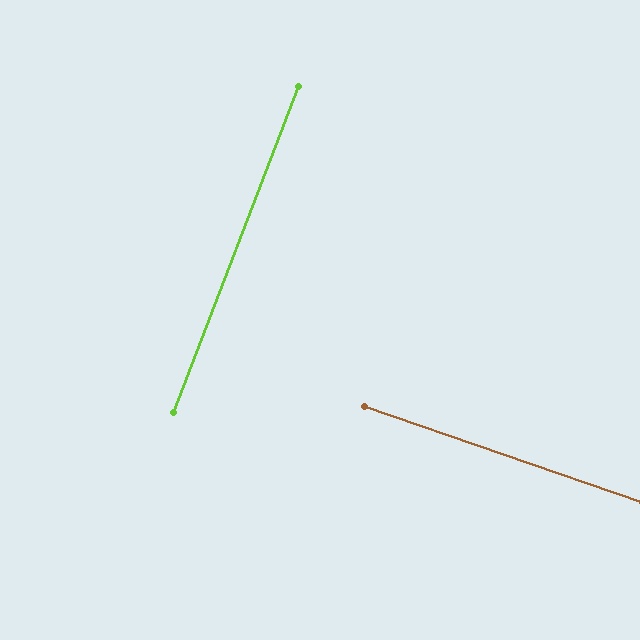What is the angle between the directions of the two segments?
Approximately 88 degrees.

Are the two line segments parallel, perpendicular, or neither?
Perpendicular — they meet at approximately 88°.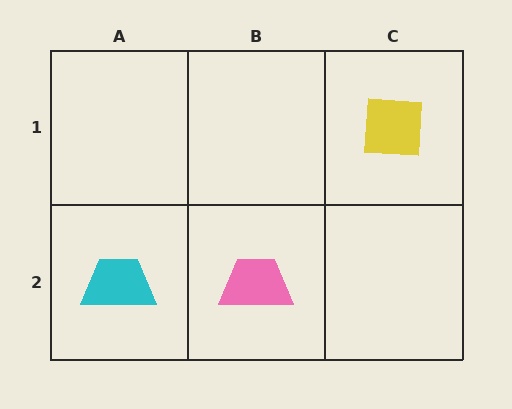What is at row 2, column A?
A cyan trapezoid.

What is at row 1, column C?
A yellow square.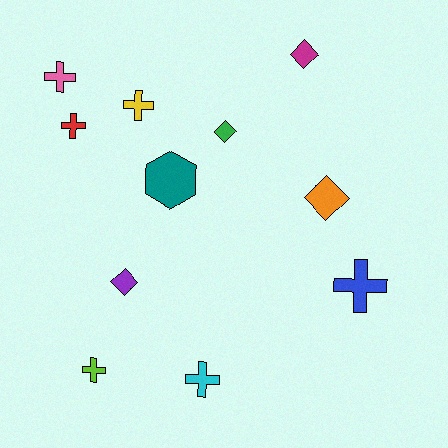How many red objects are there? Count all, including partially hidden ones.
There is 1 red object.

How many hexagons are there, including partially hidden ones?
There is 1 hexagon.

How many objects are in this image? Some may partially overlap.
There are 11 objects.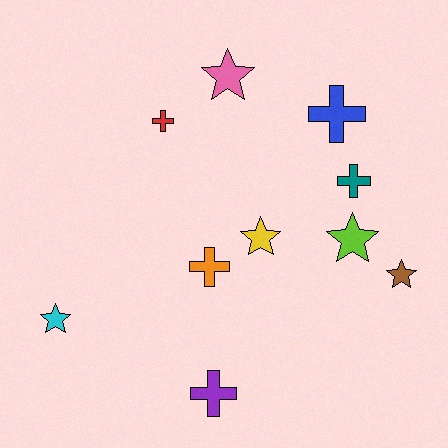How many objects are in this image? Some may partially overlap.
There are 10 objects.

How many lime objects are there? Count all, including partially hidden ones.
There is 1 lime object.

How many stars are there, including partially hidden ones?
There are 5 stars.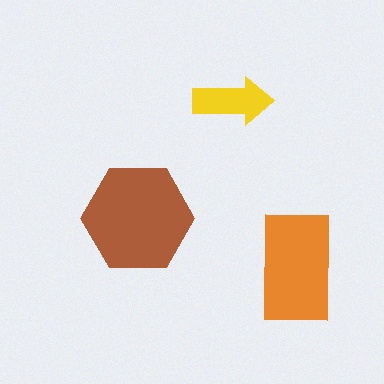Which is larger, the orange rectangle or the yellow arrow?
The orange rectangle.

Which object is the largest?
The brown hexagon.